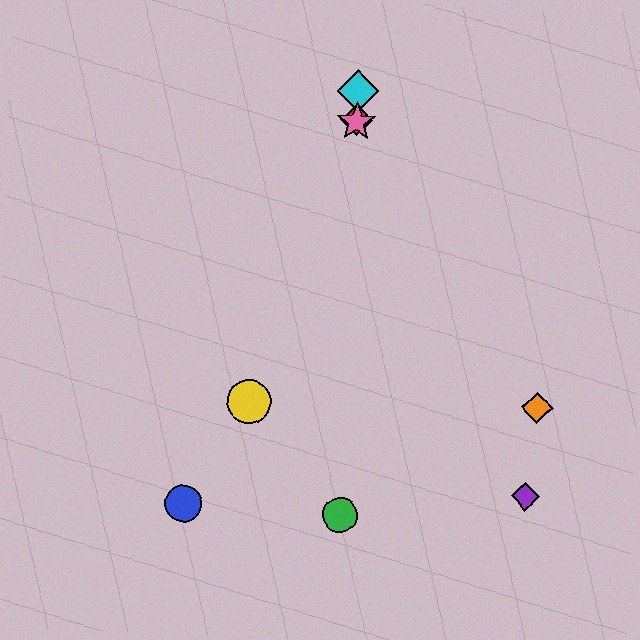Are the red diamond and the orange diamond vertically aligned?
No, the red diamond is at x≈357 and the orange diamond is at x≈537.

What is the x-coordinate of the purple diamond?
The purple diamond is at x≈525.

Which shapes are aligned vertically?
The red diamond, the green circle, the cyan diamond, the pink star are aligned vertically.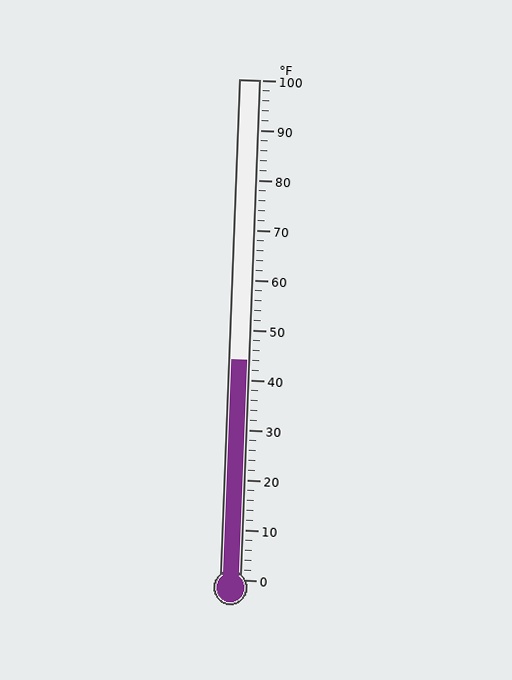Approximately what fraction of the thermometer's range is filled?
The thermometer is filled to approximately 45% of its range.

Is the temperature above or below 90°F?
The temperature is below 90°F.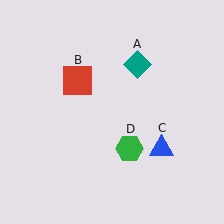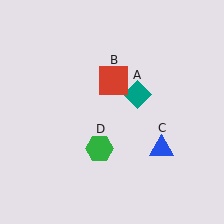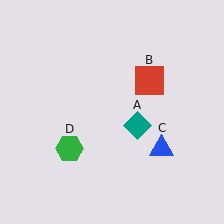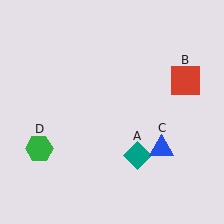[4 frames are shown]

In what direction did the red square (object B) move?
The red square (object B) moved right.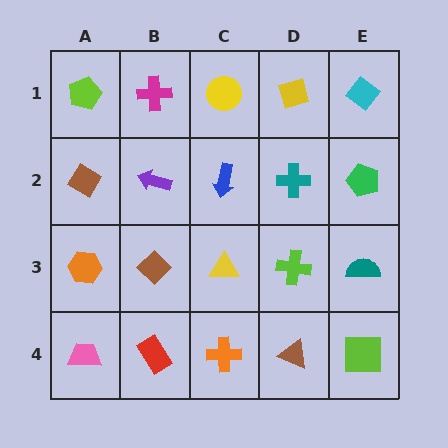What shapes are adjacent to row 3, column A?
A brown diamond (row 2, column A), a pink trapezoid (row 4, column A), a brown diamond (row 3, column B).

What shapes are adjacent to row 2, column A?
A lime pentagon (row 1, column A), an orange hexagon (row 3, column A), a purple arrow (row 2, column B).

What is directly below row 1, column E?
A green pentagon.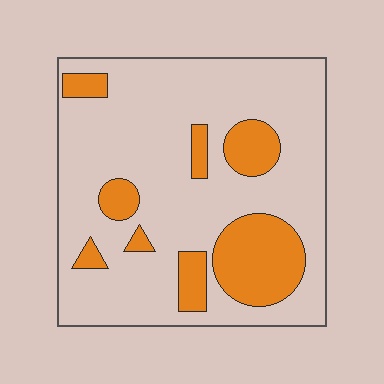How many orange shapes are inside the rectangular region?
8.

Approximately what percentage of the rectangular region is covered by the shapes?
Approximately 20%.